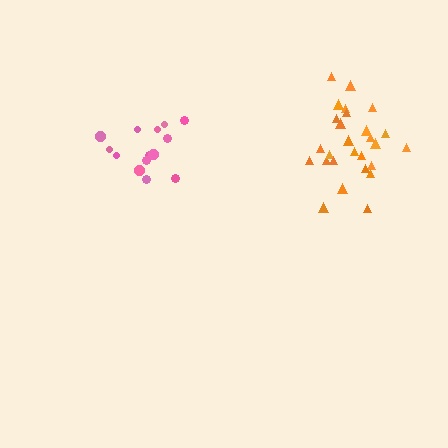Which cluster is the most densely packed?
Orange.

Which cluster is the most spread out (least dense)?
Pink.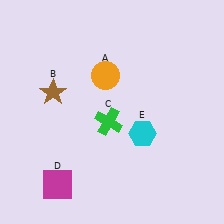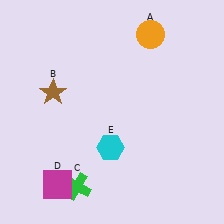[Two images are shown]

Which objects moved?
The objects that moved are: the orange circle (A), the green cross (C), the cyan hexagon (E).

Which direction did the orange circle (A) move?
The orange circle (A) moved right.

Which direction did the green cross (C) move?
The green cross (C) moved down.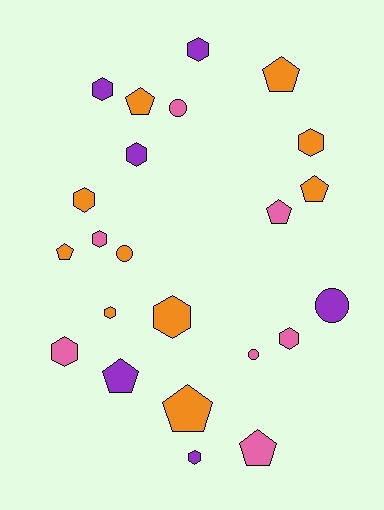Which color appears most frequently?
Orange, with 10 objects.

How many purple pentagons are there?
There is 1 purple pentagon.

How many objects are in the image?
There are 23 objects.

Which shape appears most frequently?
Hexagon, with 11 objects.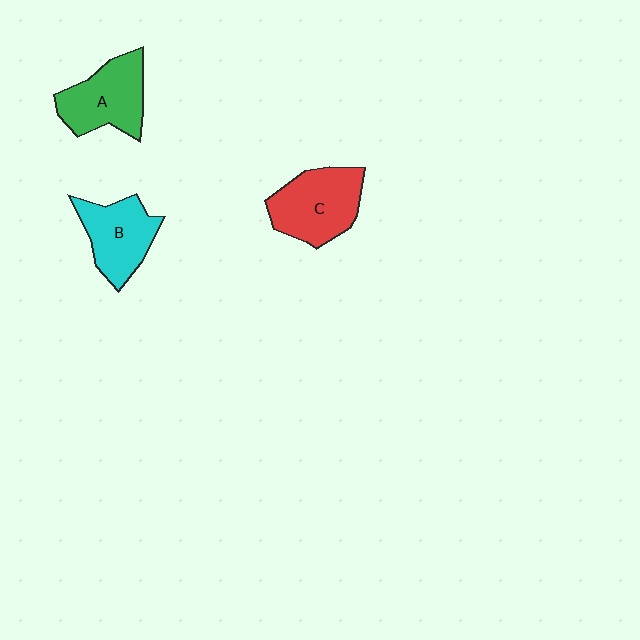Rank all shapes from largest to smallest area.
From largest to smallest: C (red), A (green), B (cyan).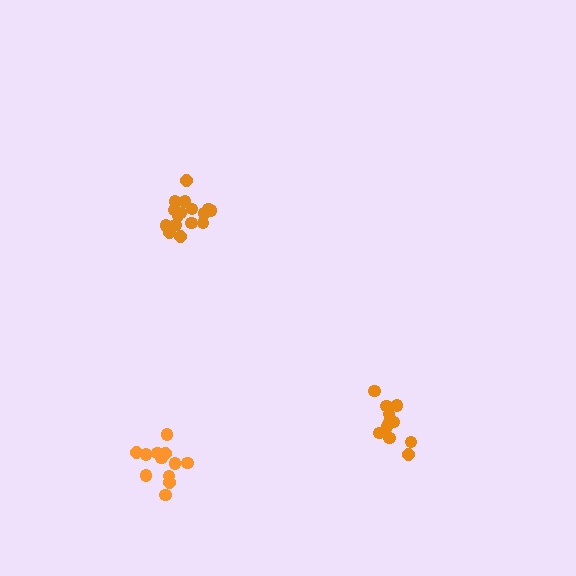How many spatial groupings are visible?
There are 3 spatial groupings.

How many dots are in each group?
Group 1: 16 dots, Group 2: 12 dots, Group 3: 11 dots (39 total).